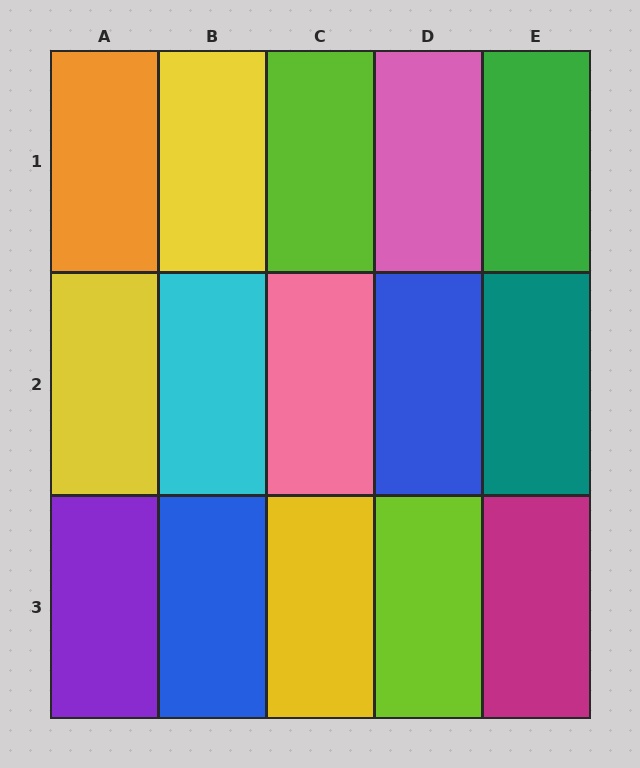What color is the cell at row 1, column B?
Yellow.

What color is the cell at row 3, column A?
Purple.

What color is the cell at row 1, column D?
Pink.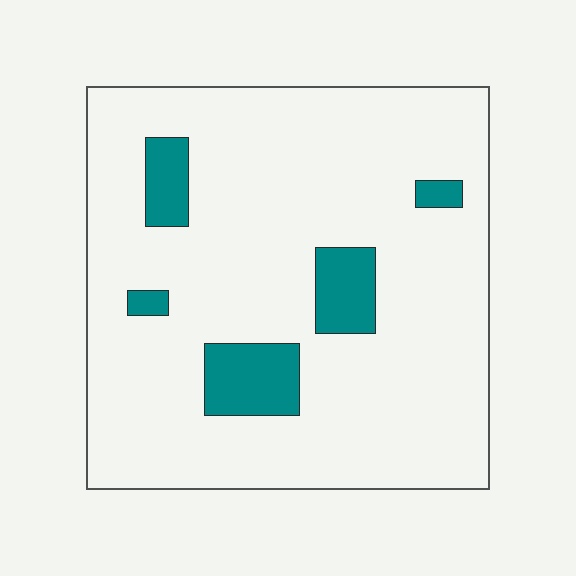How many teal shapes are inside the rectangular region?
5.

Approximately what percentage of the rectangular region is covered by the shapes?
Approximately 10%.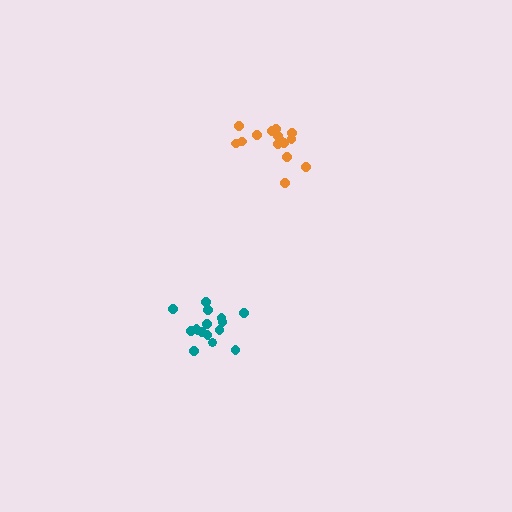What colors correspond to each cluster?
The clusters are colored: orange, teal.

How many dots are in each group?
Group 1: 15 dots, Group 2: 16 dots (31 total).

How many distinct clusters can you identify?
There are 2 distinct clusters.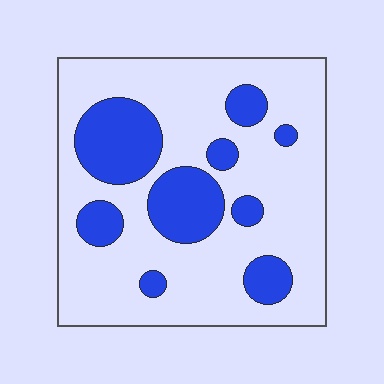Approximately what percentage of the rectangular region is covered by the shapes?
Approximately 25%.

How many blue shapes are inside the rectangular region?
9.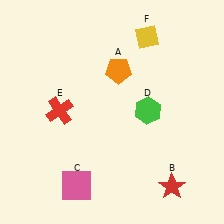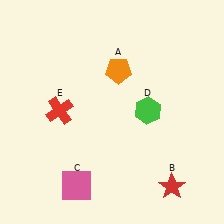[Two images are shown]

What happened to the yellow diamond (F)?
The yellow diamond (F) was removed in Image 2. It was in the top-right area of Image 1.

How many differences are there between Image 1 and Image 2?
There is 1 difference between the two images.